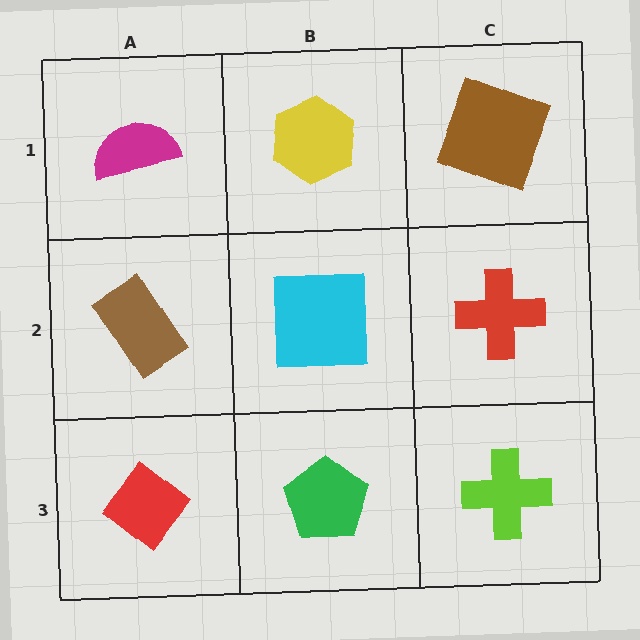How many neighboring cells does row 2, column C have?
3.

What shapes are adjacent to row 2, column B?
A yellow hexagon (row 1, column B), a green pentagon (row 3, column B), a brown rectangle (row 2, column A), a red cross (row 2, column C).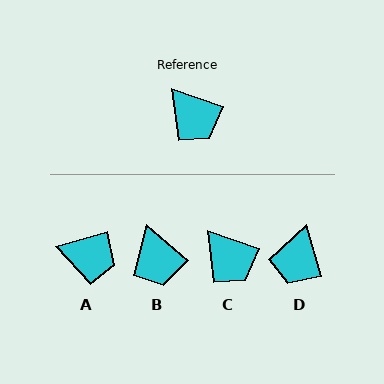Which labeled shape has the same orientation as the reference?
C.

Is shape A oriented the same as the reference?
No, it is off by about 35 degrees.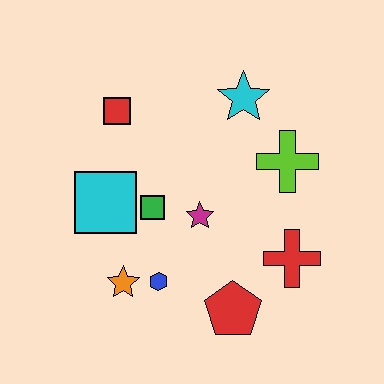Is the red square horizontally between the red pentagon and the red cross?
No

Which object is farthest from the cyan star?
The orange star is farthest from the cyan star.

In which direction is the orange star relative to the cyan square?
The orange star is below the cyan square.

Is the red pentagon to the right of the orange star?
Yes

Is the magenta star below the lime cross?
Yes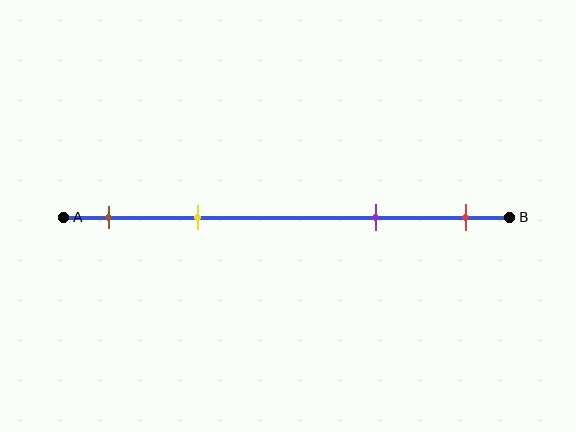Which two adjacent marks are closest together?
The brown and yellow marks are the closest adjacent pair.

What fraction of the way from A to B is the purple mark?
The purple mark is approximately 70% (0.7) of the way from A to B.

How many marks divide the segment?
There are 4 marks dividing the segment.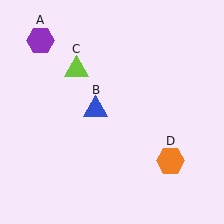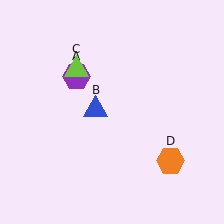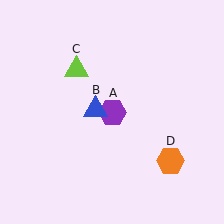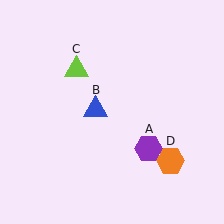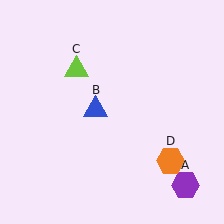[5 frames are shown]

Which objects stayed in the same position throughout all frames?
Blue triangle (object B) and lime triangle (object C) and orange hexagon (object D) remained stationary.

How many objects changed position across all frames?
1 object changed position: purple hexagon (object A).